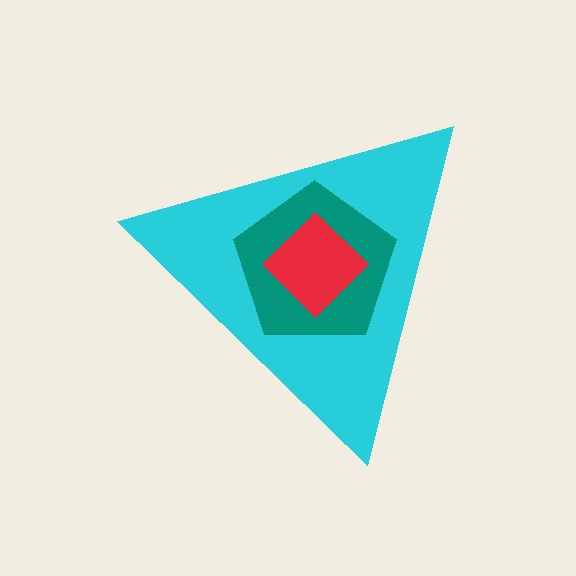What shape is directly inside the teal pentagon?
The red diamond.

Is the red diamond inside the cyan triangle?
Yes.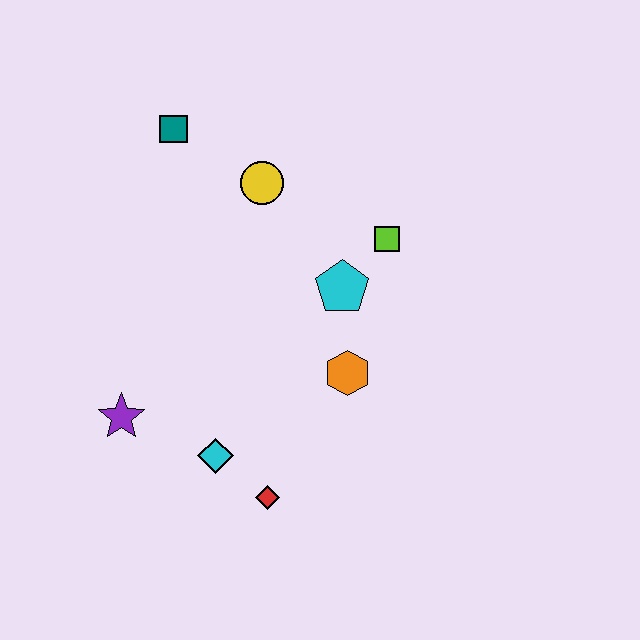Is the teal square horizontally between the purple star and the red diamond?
Yes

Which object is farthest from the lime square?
The purple star is farthest from the lime square.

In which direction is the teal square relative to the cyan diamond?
The teal square is above the cyan diamond.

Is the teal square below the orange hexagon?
No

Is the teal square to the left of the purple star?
No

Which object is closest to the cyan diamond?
The red diamond is closest to the cyan diamond.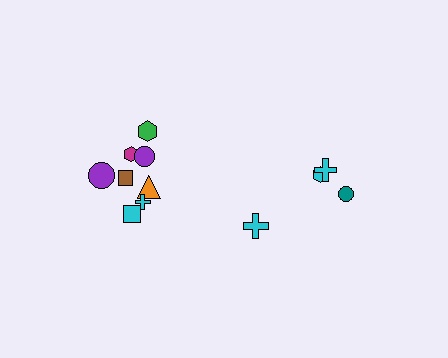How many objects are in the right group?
There are 4 objects.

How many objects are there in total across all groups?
There are 12 objects.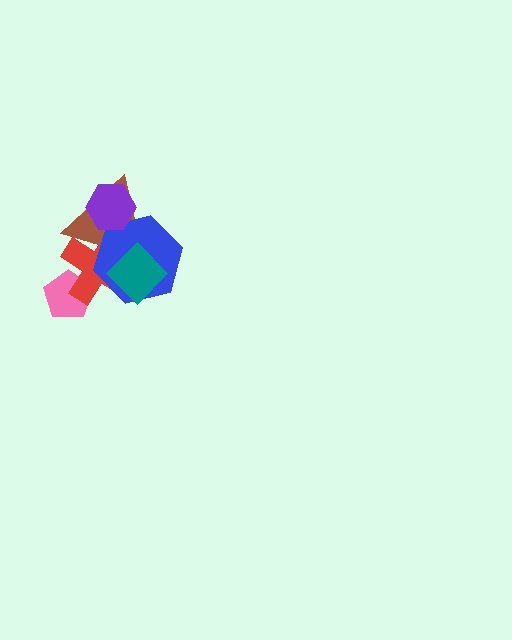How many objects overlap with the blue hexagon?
4 objects overlap with the blue hexagon.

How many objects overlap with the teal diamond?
3 objects overlap with the teal diamond.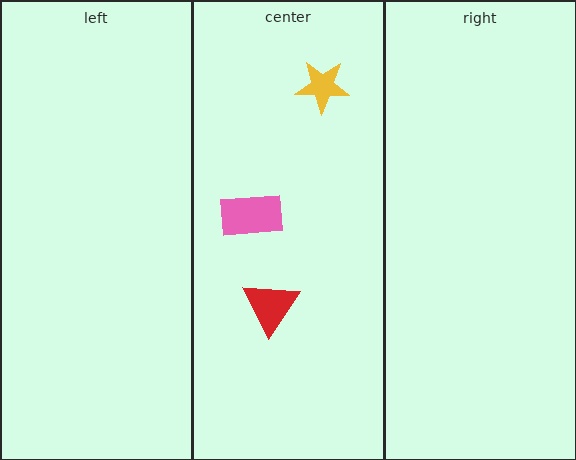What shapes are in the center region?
The yellow star, the pink rectangle, the red triangle.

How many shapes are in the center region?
3.